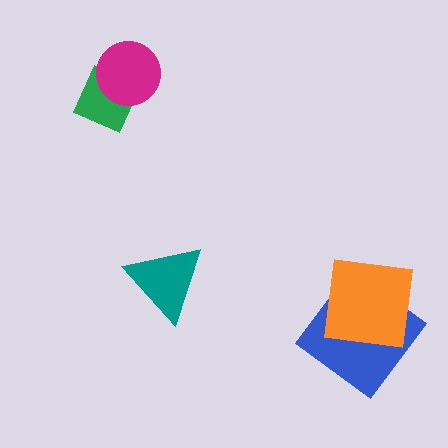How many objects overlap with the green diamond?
1 object overlaps with the green diamond.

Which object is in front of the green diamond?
The magenta circle is in front of the green diamond.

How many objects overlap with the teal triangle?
0 objects overlap with the teal triangle.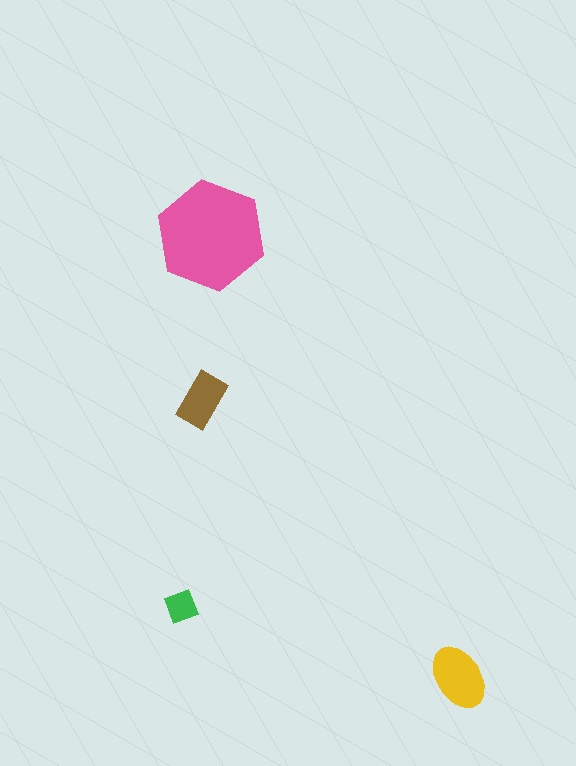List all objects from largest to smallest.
The pink hexagon, the yellow ellipse, the brown rectangle, the green diamond.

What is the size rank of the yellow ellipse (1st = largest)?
2nd.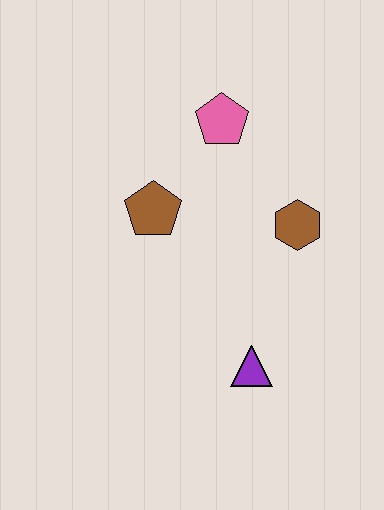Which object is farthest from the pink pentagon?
The purple triangle is farthest from the pink pentagon.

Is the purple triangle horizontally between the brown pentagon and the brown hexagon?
Yes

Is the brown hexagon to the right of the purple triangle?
Yes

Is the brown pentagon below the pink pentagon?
Yes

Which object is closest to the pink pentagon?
The brown pentagon is closest to the pink pentagon.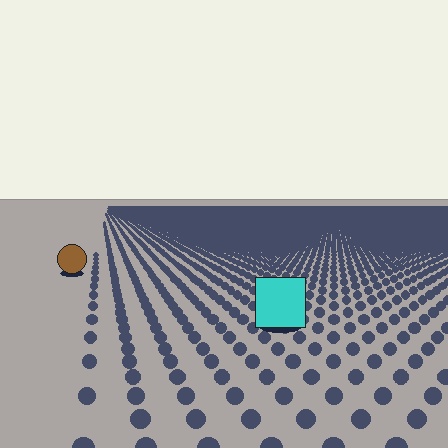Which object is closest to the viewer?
The cyan square is closest. The texture marks near it are larger and more spread out.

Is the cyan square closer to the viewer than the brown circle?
Yes. The cyan square is closer — you can tell from the texture gradient: the ground texture is coarser near it.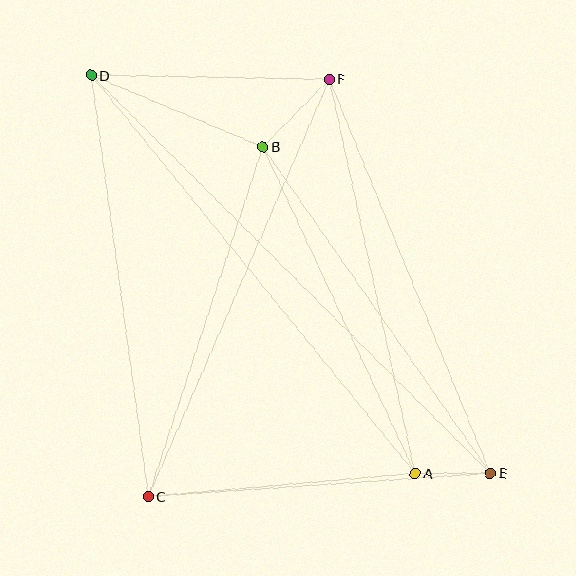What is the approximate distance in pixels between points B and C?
The distance between B and C is approximately 368 pixels.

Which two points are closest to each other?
Points A and E are closest to each other.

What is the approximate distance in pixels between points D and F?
The distance between D and F is approximately 238 pixels.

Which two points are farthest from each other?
Points D and E are farthest from each other.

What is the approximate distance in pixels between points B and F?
The distance between B and F is approximately 95 pixels.